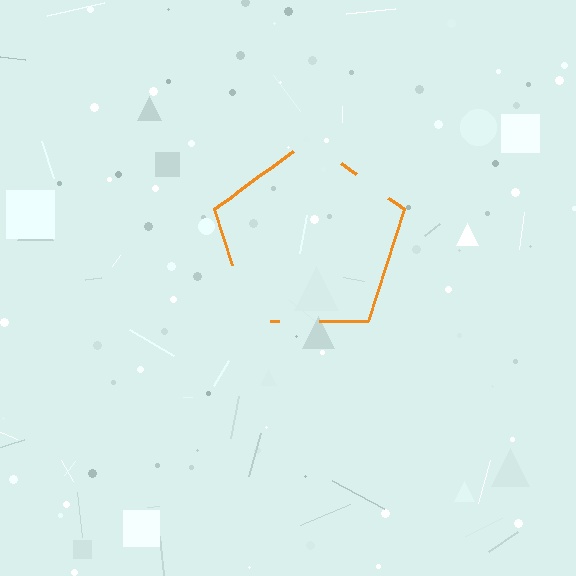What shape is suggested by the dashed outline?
The dashed outline suggests a pentagon.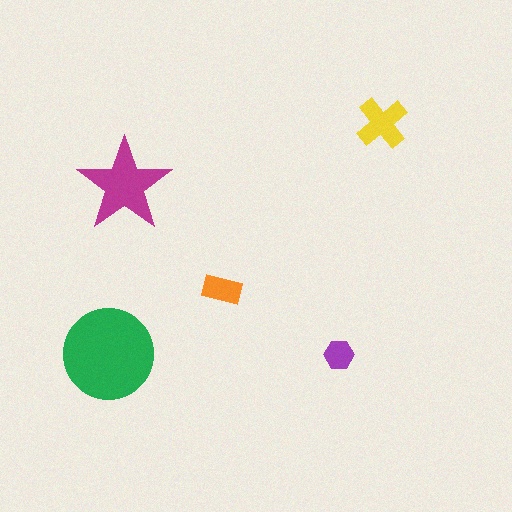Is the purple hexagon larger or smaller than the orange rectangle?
Smaller.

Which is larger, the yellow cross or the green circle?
The green circle.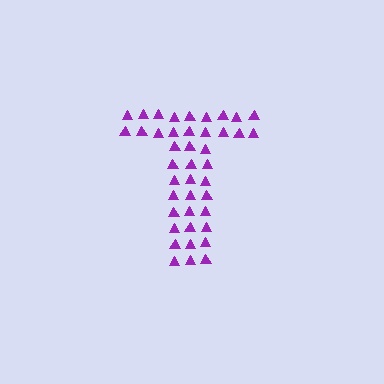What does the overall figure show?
The overall figure shows the letter T.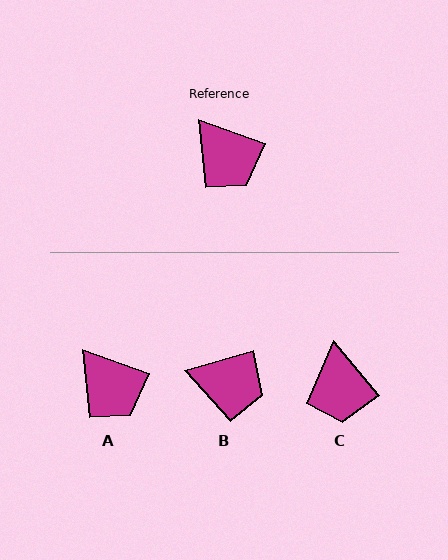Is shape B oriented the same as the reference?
No, it is off by about 36 degrees.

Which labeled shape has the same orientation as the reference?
A.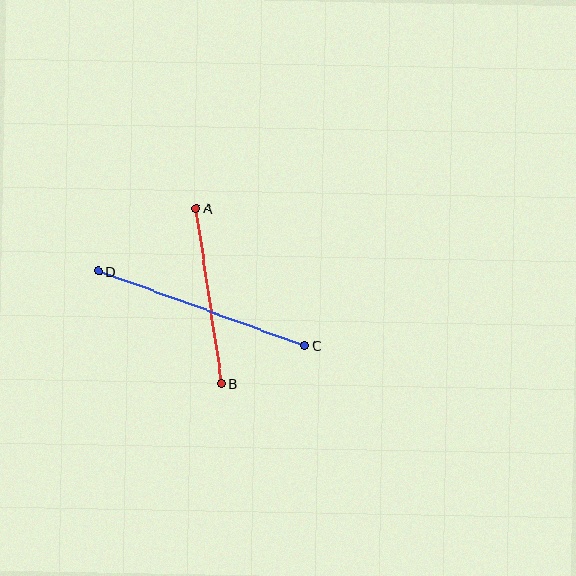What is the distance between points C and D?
The distance is approximately 219 pixels.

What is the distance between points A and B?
The distance is approximately 177 pixels.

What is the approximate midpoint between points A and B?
The midpoint is at approximately (209, 296) pixels.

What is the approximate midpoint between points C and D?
The midpoint is at approximately (201, 308) pixels.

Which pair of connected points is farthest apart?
Points C and D are farthest apart.